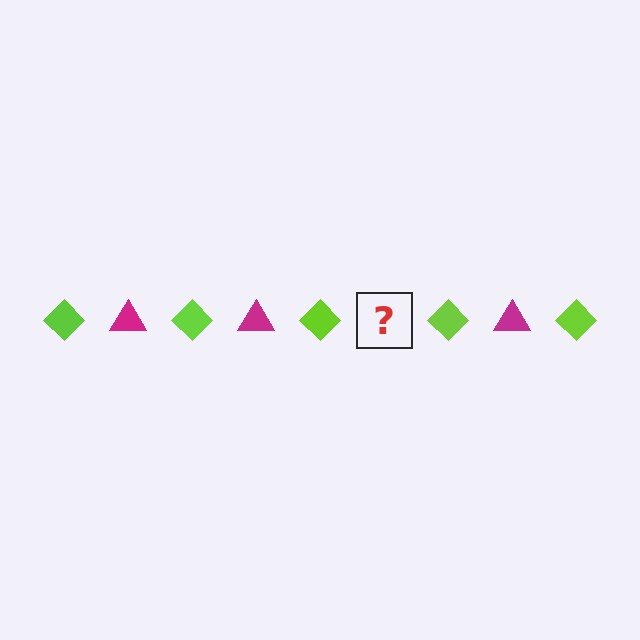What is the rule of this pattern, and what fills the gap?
The rule is that the pattern alternates between lime diamond and magenta triangle. The gap should be filled with a magenta triangle.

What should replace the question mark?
The question mark should be replaced with a magenta triangle.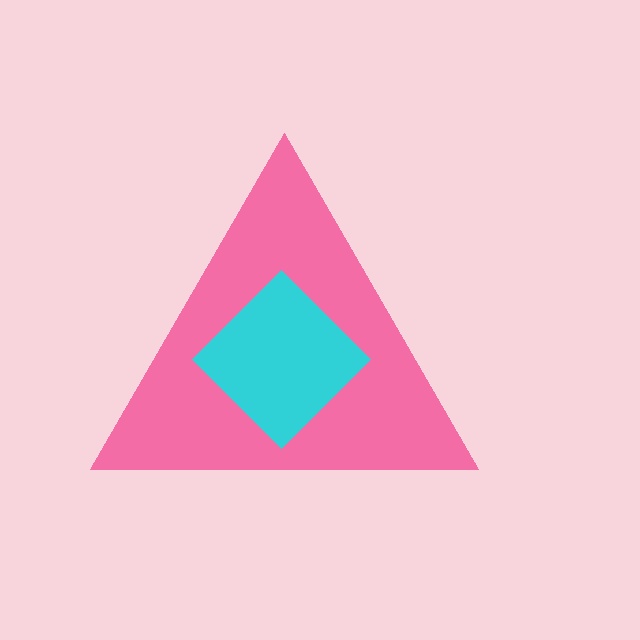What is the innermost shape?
The cyan diamond.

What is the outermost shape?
The pink triangle.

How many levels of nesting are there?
2.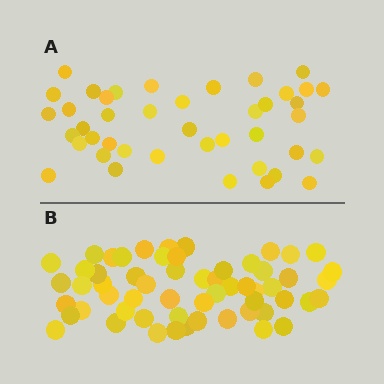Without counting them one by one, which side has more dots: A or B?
Region B (the bottom region) has more dots.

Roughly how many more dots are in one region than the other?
Region B has approximately 15 more dots than region A.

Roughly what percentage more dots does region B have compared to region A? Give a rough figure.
About 40% more.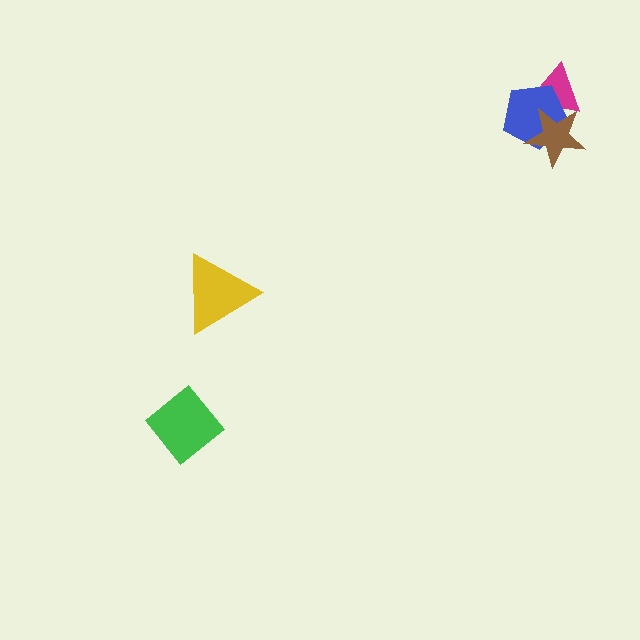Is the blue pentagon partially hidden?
Yes, it is partially covered by another shape.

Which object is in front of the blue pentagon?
The brown star is in front of the blue pentagon.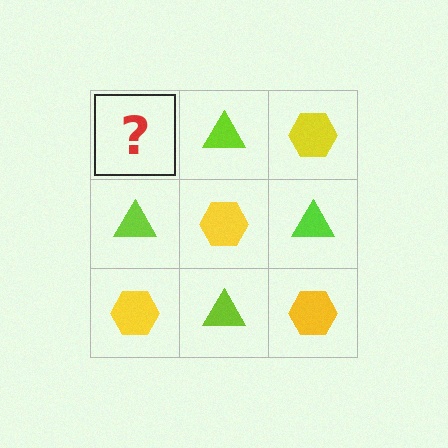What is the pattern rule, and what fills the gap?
The rule is that it alternates yellow hexagon and lime triangle in a checkerboard pattern. The gap should be filled with a yellow hexagon.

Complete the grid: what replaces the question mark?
The question mark should be replaced with a yellow hexagon.